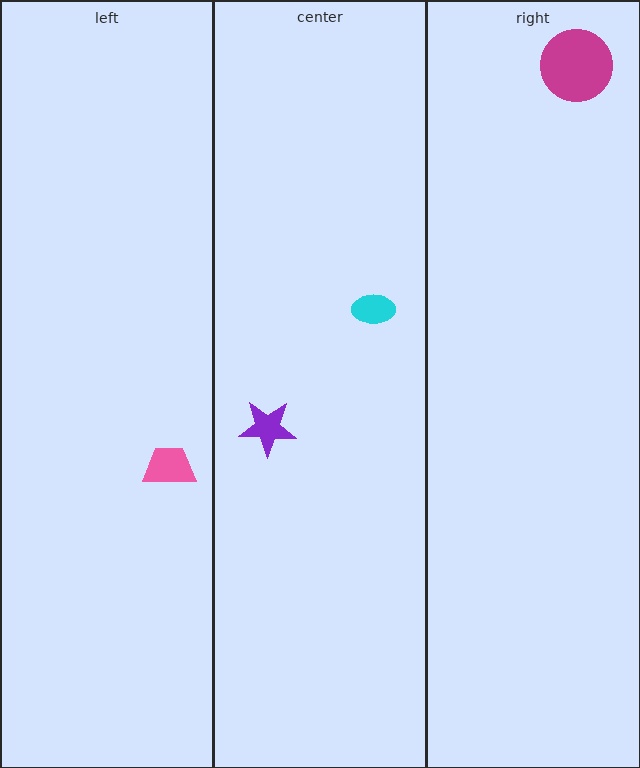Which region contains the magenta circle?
The right region.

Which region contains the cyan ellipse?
The center region.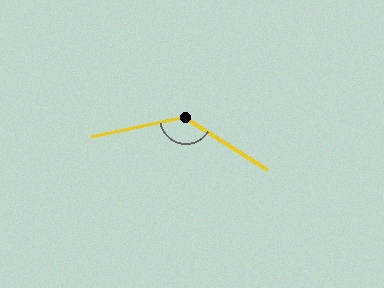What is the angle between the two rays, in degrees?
Approximately 136 degrees.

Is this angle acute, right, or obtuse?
It is obtuse.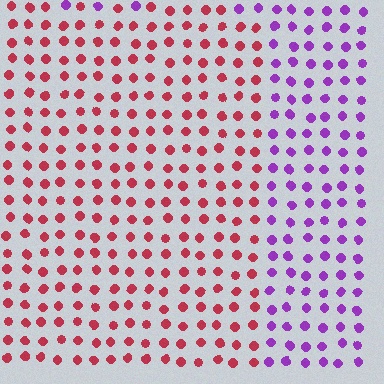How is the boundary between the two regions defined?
The boundary is defined purely by a slight shift in hue (about 65 degrees). Spacing, size, and orientation are identical on both sides.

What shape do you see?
I see a rectangle.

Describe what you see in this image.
The image is filled with small purple elements in a uniform arrangement. A rectangle-shaped region is visible where the elements are tinted to a slightly different hue, forming a subtle color boundary.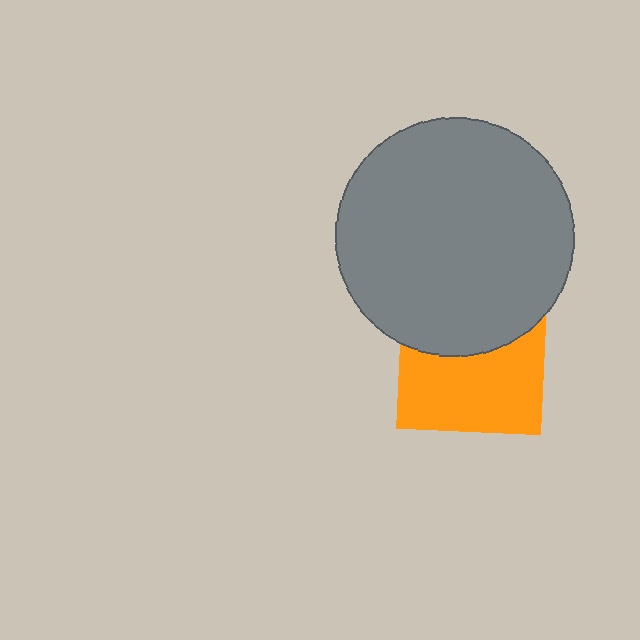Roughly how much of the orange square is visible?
About half of it is visible (roughly 58%).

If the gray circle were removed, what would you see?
You would see the complete orange square.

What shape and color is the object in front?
The object in front is a gray circle.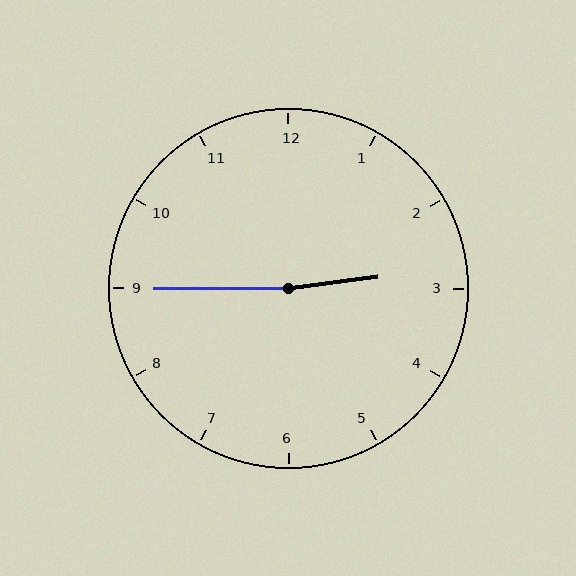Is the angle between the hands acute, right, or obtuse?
It is obtuse.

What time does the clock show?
2:45.